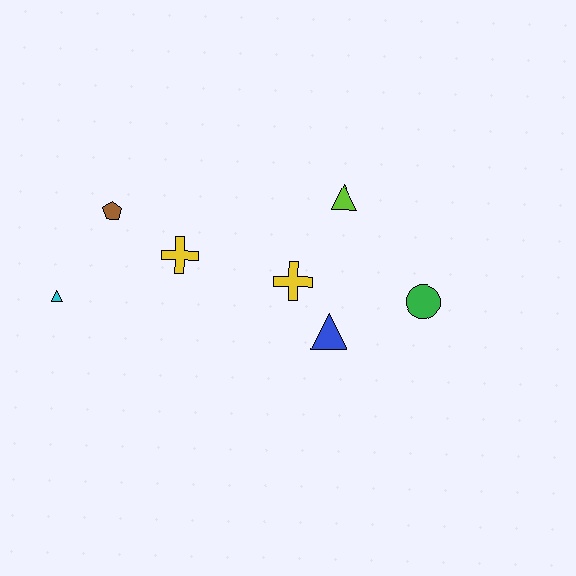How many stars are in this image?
There are no stars.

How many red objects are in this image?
There are no red objects.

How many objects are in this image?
There are 7 objects.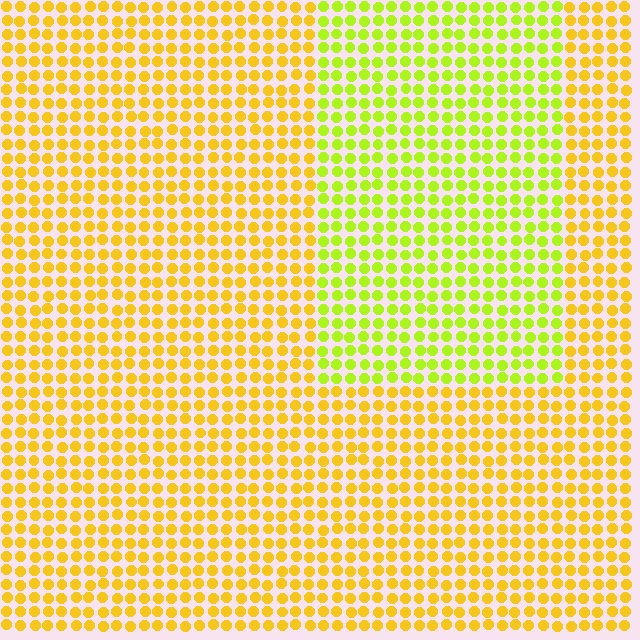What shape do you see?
I see a rectangle.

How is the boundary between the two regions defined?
The boundary is defined purely by a slight shift in hue (about 34 degrees). Spacing, size, and orientation are identical on both sides.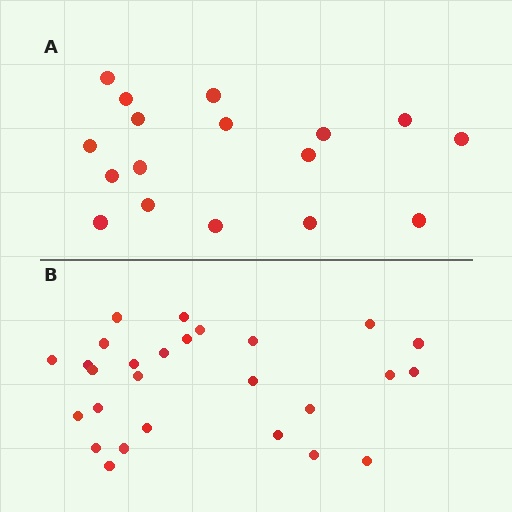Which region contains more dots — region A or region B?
Region B (the bottom region) has more dots.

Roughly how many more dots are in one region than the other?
Region B has roughly 10 or so more dots than region A.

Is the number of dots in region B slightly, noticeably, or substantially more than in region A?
Region B has substantially more. The ratio is roughly 1.6 to 1.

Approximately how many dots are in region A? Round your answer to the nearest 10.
About 20 dots. (The exact count is 17, which rounds to 20.)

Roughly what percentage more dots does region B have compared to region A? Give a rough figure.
About 60% more.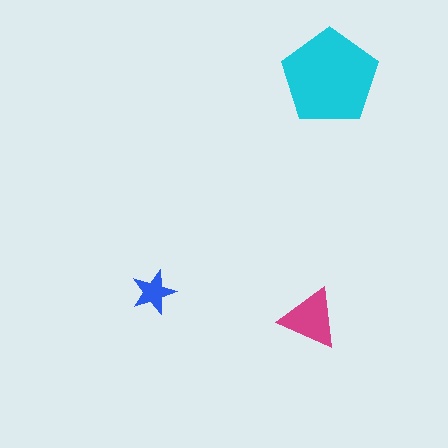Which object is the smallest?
The blue star.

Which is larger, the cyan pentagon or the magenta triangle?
The cyan pentagon.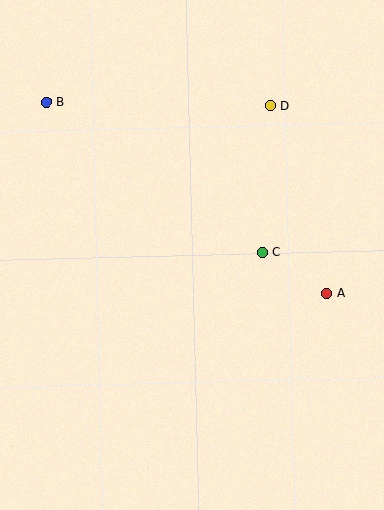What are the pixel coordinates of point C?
Point C is at (262, 253).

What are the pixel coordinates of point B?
Point B is at (47, 102).